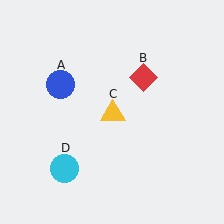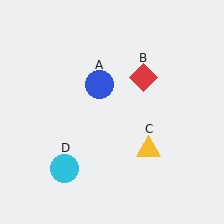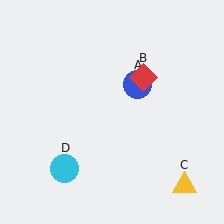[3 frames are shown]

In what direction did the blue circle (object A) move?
The blue circle (object A) moved right.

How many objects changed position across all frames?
2 objects changed position: blue circle (object A), yellow triangle (object C).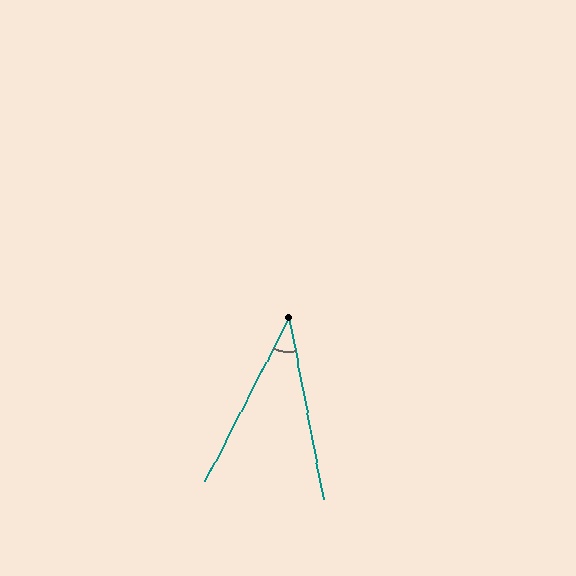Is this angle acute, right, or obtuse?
It is acute.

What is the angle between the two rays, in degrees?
Approximately 38 degrees.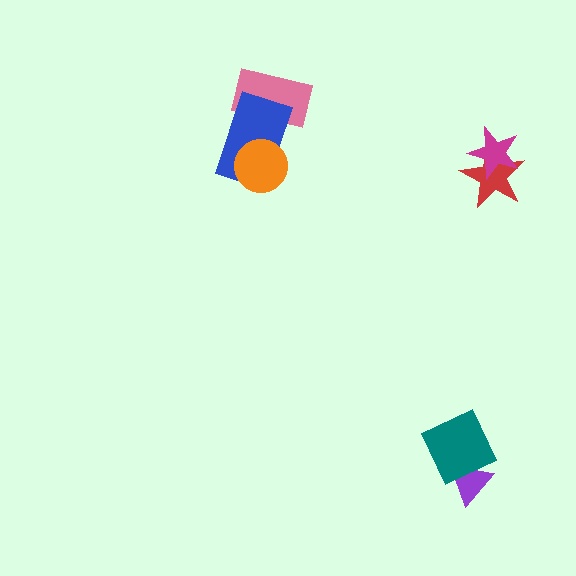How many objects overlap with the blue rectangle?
2 objects overlap with the blue rectangle.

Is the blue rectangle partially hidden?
Yes, it is partially covered by another shape.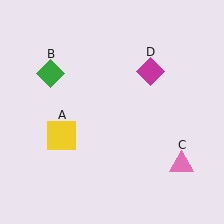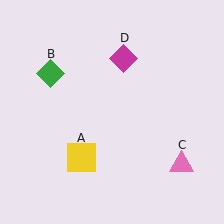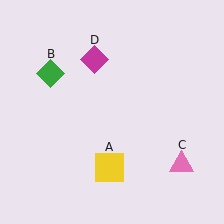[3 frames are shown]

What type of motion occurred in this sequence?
The yellow square (object A), magenta diamond (object D) rotated counterclockwise around the center of the scene.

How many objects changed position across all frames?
2 objects changed position: yellow square (object A), magenta diamond (object D).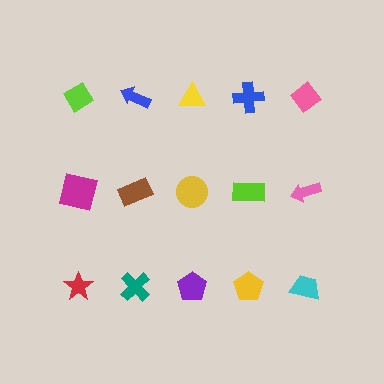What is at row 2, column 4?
A lime rectangle.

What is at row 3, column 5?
A cyan trapezoid.